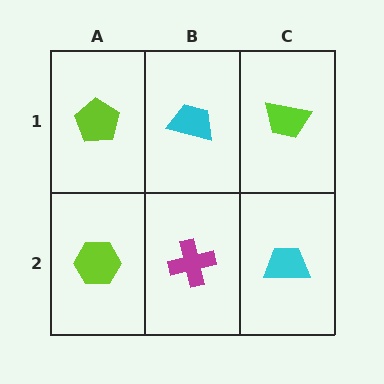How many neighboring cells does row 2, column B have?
3.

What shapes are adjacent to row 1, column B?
A magenta cross (row 2, column B), a lime pentagon (row 1, column A), a lime trapezoid (row 1, column C).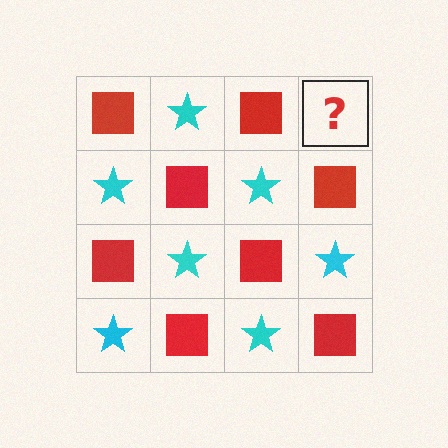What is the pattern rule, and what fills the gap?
The rule is that it alternates red square and cyan star in a checkerboard pattern. The gap should be filled with a cyan star.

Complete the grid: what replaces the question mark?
The question mark should be replaced with a cyan star.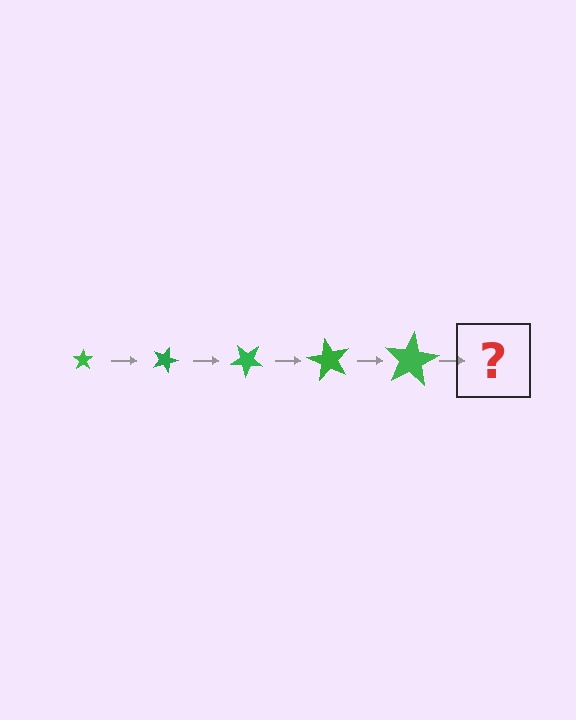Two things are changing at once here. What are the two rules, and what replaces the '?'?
The two rules are that the star grows larger each step and it rotates 20 degrees each step. The '?' should be a star, larger than the previous one and rotated 100 degrees from the start.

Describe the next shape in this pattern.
It should be a star, larger than the previous one and rotated 100 degrees from the start.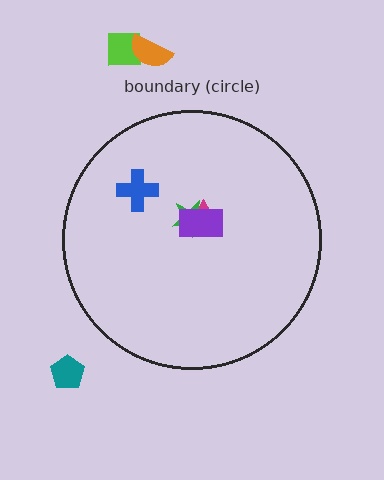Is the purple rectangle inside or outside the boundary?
Inside.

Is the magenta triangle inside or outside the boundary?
Inside.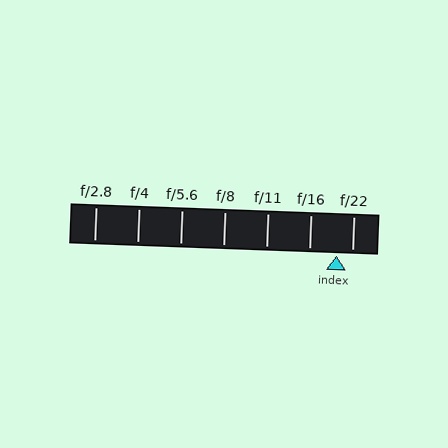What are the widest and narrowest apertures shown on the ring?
The widest aperture shown is f/2.8 and the narrowest is f/22.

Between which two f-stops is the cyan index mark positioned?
The index mark is between f/16 and f/22.